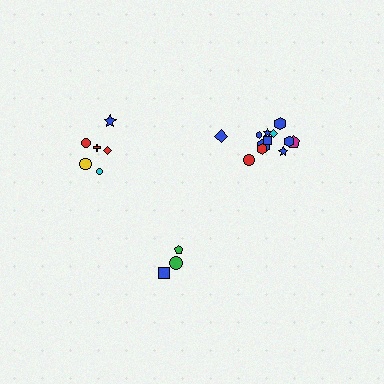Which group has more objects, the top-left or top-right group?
The top-right group.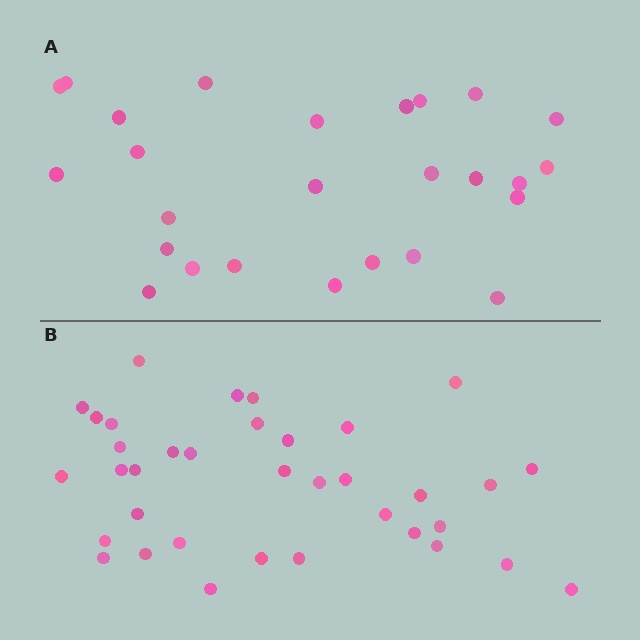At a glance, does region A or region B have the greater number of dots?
Region B (the bottom region) has more dots.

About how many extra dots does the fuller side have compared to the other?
Region B has roughly 10 or so more dots than region A.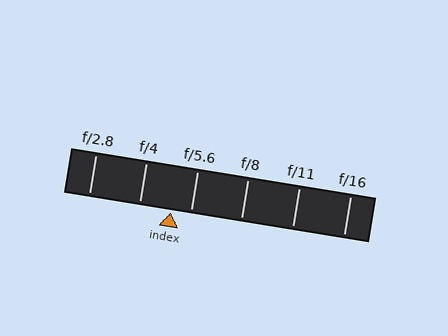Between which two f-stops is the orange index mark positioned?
The index mark is between f/4 and f/5.6.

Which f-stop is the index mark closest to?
The index mark is closest to f/5.6.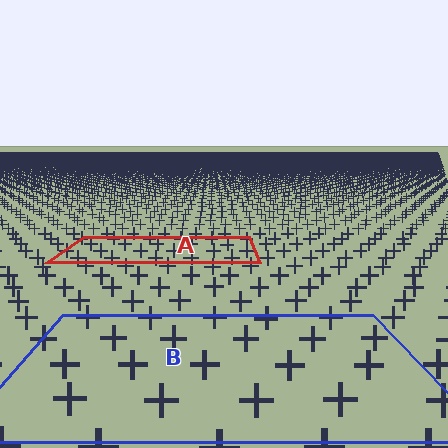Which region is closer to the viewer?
Region B is closer. The texture elements there are larger and more spread out.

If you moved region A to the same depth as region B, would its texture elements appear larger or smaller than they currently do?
They would appear larger. At a closer depth, the same texture elements are projected at a bigger on-screen size.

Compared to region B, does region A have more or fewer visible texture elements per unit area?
Region A has more texture elements per unit area — they are packed more densely because it is farther away.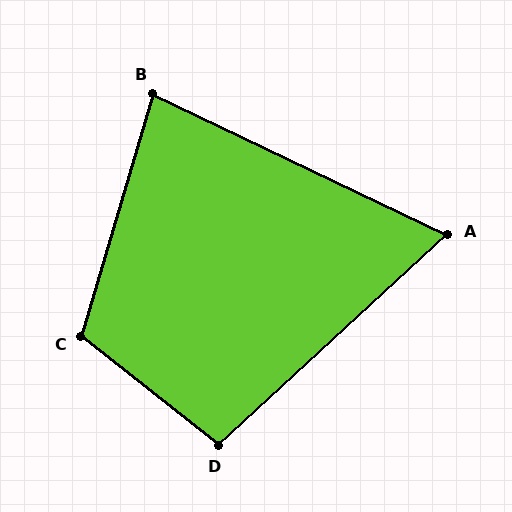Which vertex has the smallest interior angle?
A, at approximately 68 degrees.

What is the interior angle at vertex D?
Approximately 99 degrees (obtuse).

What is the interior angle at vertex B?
Approximately 81 degrees (acute).